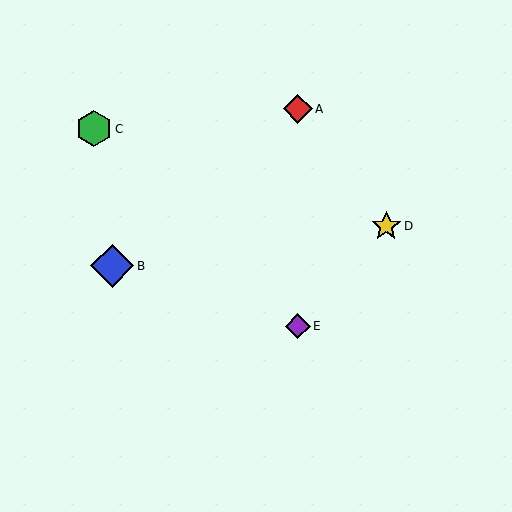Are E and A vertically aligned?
Yes, both are at x≈298.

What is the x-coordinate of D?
Object D is at x≈386.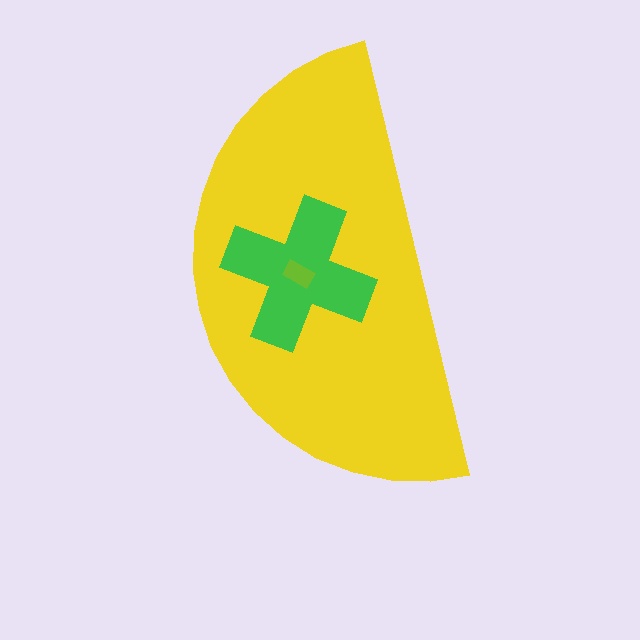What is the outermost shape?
The yellow semicircle.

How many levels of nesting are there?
3.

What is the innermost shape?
The lime rectangle.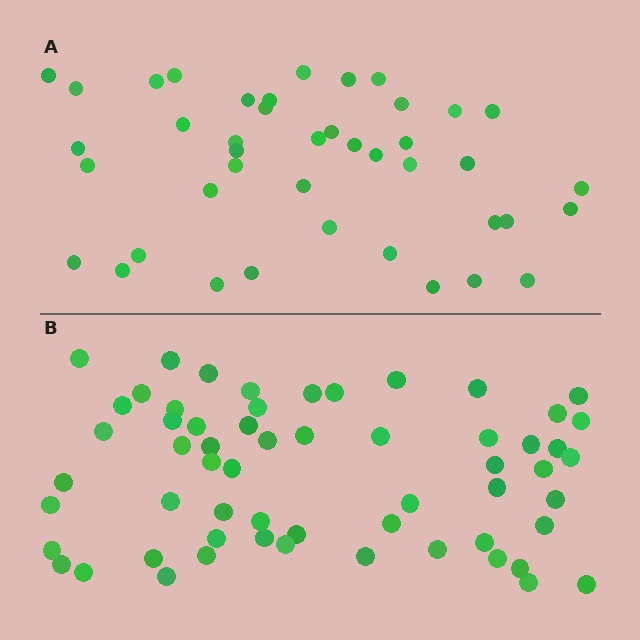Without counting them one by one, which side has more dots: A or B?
Region B (the bottom region) has more dots.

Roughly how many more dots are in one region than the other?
Region B has approximately 15 more dots than region A.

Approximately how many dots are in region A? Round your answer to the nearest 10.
About 40 dots. (The exact count is 42, which rounds to 40.)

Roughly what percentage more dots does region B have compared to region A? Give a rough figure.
About 40% more.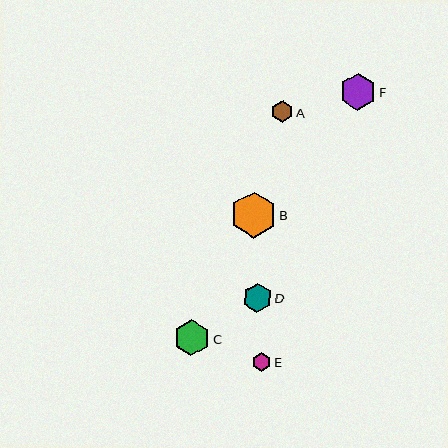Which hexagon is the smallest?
Hexagon E is the smallest with a size of approximately 19 pixels.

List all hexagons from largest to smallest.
From largest to smallest: B, C, F, D, A, E.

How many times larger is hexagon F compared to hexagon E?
Hexagon F is approximately 1.9 times the size of hexagon E.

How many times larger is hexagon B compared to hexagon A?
Hexagon B is approximately 2.1 times the size of hexagon A.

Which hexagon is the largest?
Hexagon B is the largest with a size of approximately 46 pixels.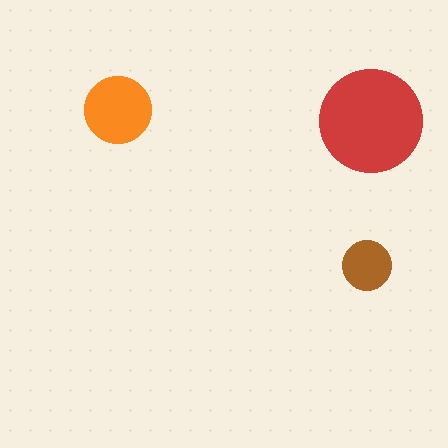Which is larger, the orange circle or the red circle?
The red one.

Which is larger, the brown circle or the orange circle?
The orange one.